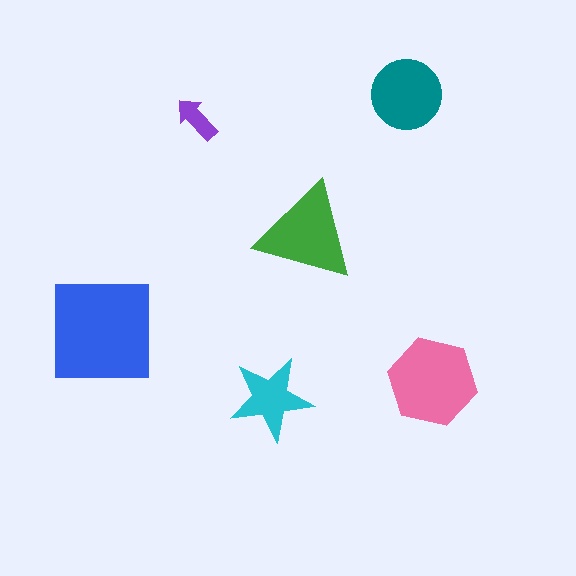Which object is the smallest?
The purple arrow.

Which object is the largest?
The blue square.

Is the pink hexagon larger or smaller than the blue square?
Smaller.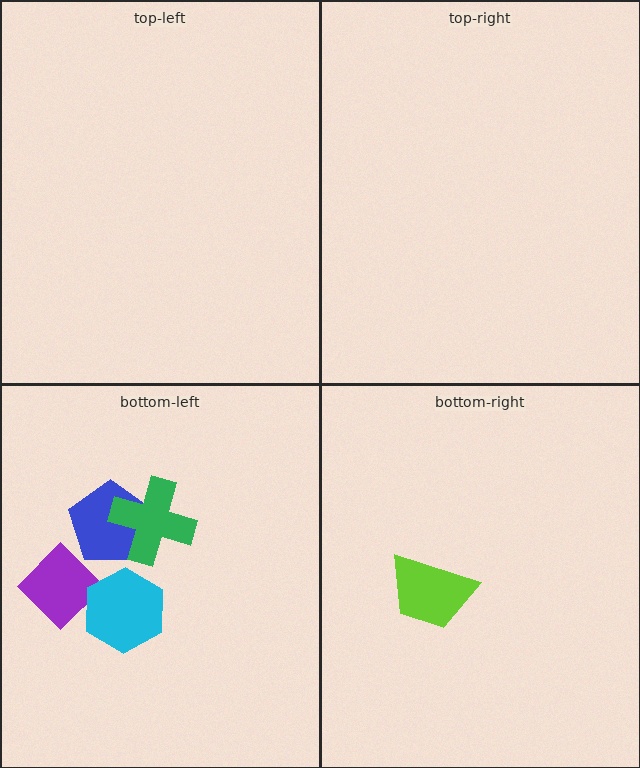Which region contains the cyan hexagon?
The bottom-left region.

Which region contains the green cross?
The bottom-left region.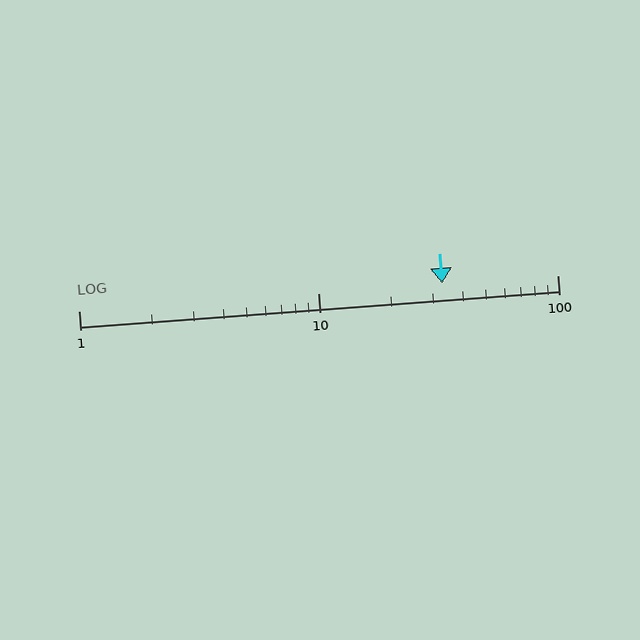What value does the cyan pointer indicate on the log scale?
The pointer indicates approximately 33.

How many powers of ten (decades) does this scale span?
The scale spans 2 decades, from 1 to 100.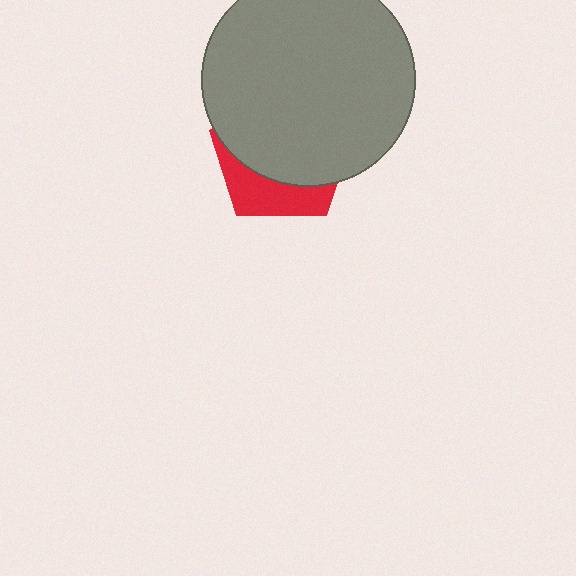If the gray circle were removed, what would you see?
You would see the complete red pentagon.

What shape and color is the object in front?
The object in front is a gray circle.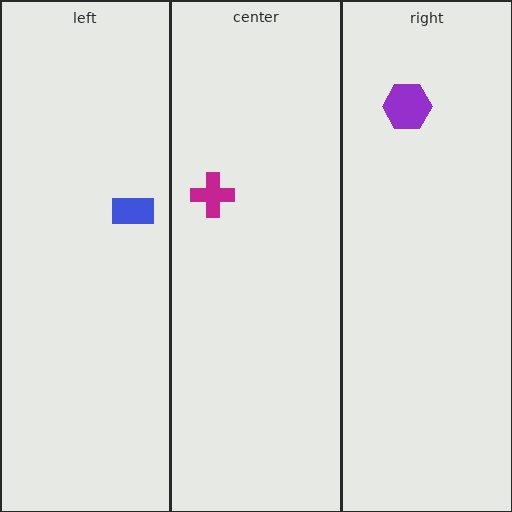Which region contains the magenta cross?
The center region.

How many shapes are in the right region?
1.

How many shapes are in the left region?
1.